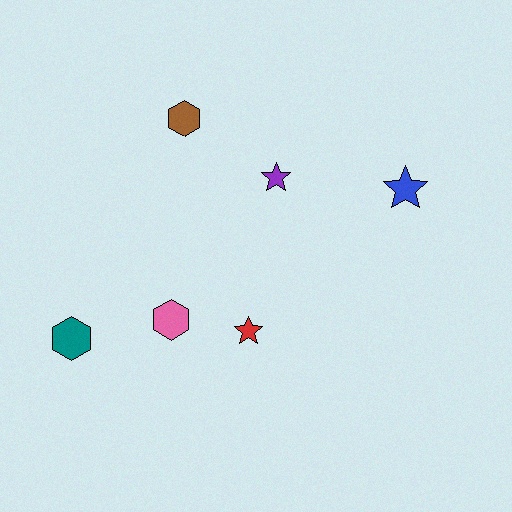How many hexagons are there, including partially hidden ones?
There are 3 hexagons.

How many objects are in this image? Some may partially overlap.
There are 6 objects.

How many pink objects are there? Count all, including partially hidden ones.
There is 1 pink object.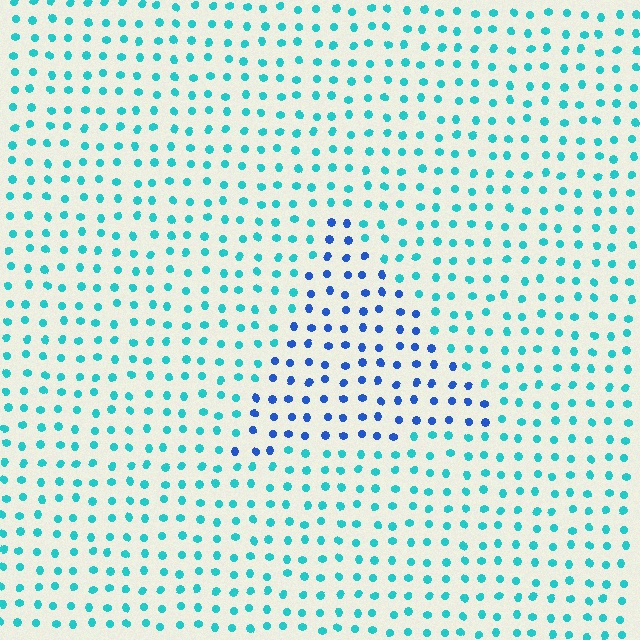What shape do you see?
I see a triangle.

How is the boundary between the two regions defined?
The boundary is defined purely by a slight shift in hue (about 42 degrees). Spacing, size, and orientation are identical on both sides.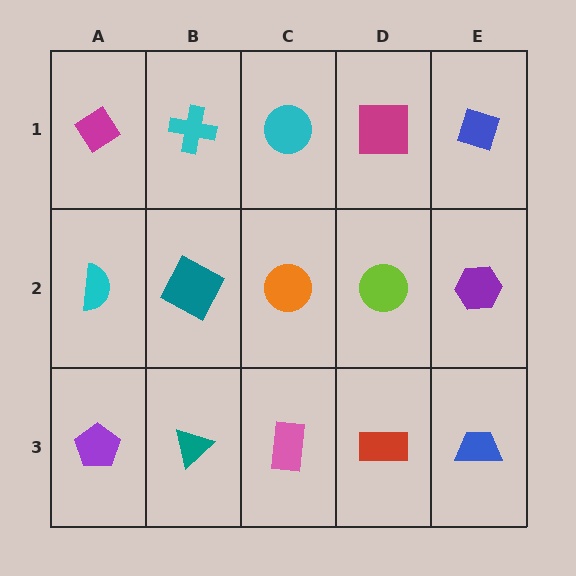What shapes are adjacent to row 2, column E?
A blue diamond (row 1, column E), a blue trapezoid (row 3, column E), a lime circle (row 2, column D).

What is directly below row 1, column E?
A purple hexagon.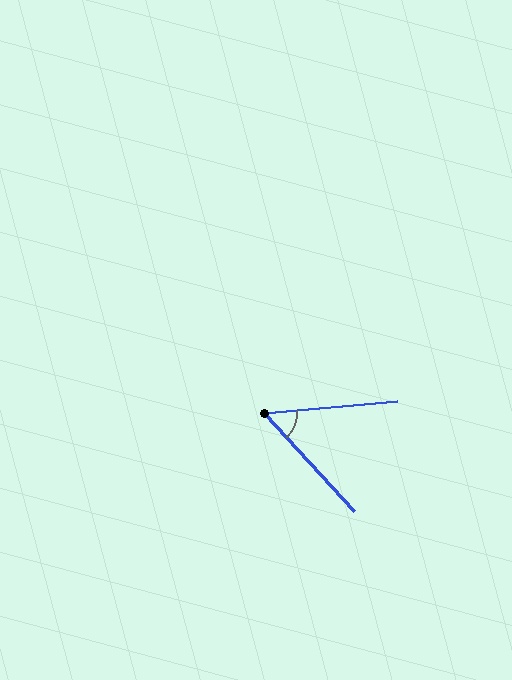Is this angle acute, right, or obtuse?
It is acute.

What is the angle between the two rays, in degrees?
Approximately 52 degrees.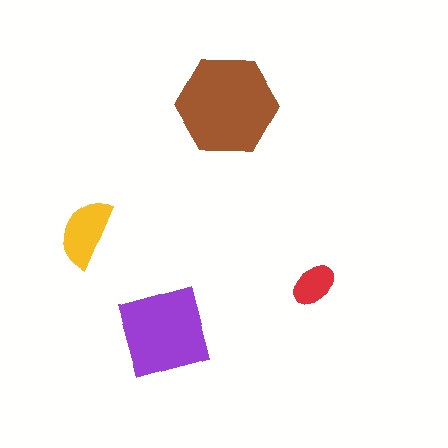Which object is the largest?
The brown hexagon.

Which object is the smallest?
The red ellipse.